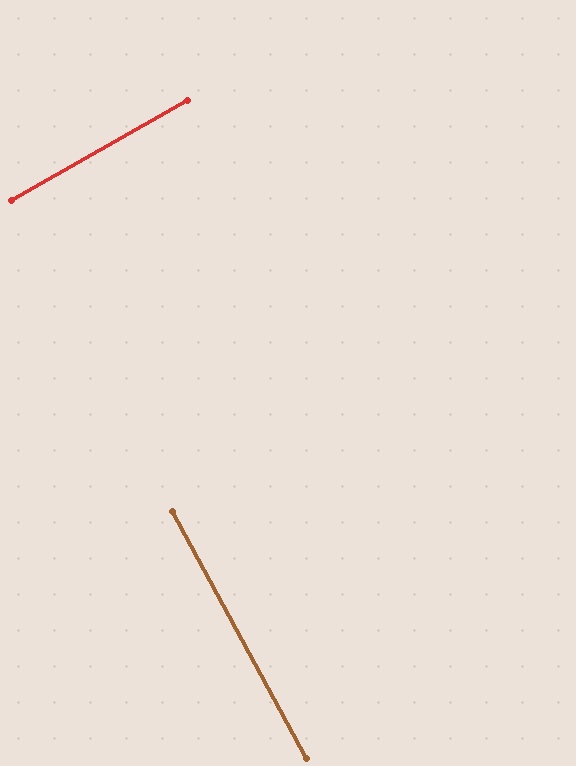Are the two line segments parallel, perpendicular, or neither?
Perpendicular — they meet at approximately 89°.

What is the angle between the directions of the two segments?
Approximately 89 degrees.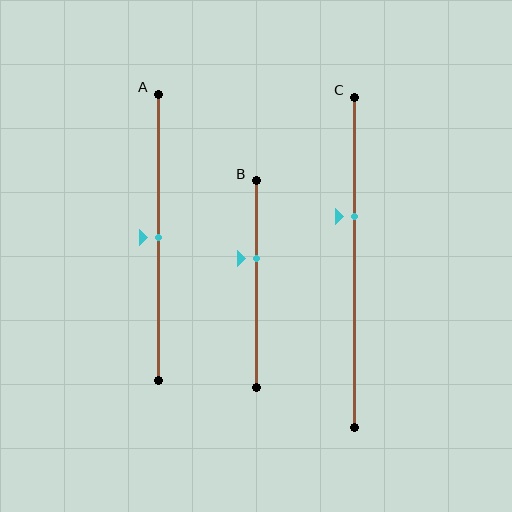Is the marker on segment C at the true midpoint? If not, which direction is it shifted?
No, the marker on segment C is shifted upward by about 14% of the segment length.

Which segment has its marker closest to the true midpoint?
Segment A has its marker closest to the true midpoint.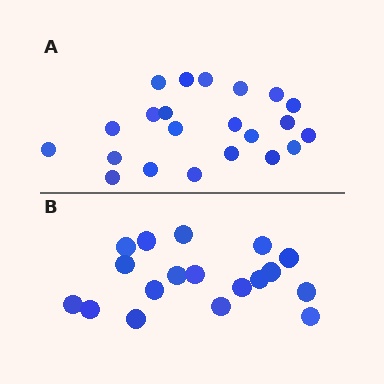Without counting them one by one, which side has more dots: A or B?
Region A (the top region) has more dots.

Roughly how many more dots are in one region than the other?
Region A has about 4 more dots than region B.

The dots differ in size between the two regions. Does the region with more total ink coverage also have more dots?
No. Region B has more total ink coverage because its dots are larger, but region A actually contains more individual dots. Total area can be misleading — the number of items is what matters here.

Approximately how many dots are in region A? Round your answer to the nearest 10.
About 20 dots. (The exact count is 22, which rounds to 20.)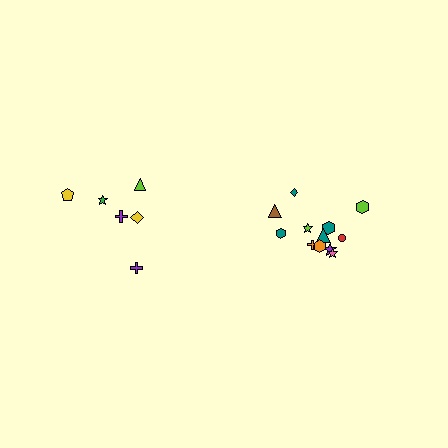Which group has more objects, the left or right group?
The right group.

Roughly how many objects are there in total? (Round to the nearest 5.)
Roughly 20 objects in total.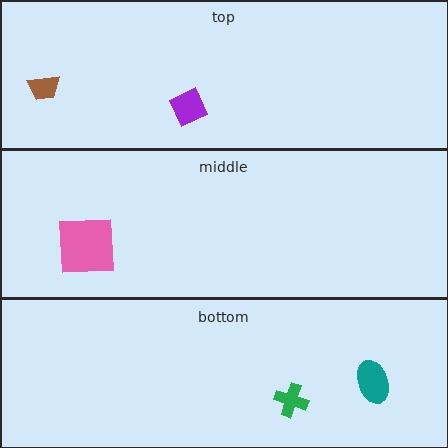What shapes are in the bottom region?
The teal ellipse, the green cross.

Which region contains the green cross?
The bottom region.